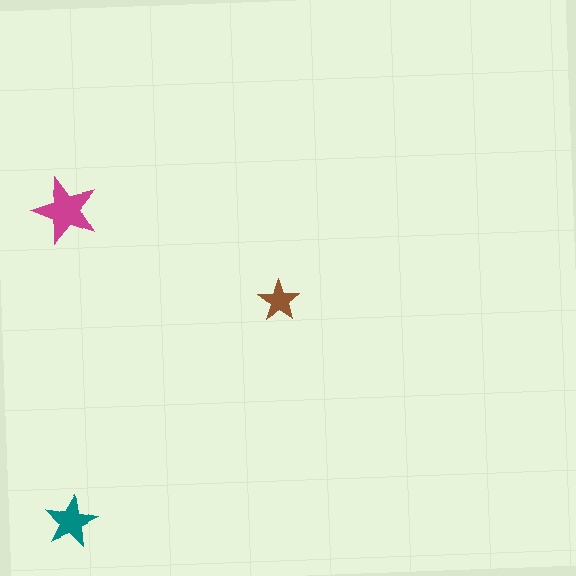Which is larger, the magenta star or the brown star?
The magenta one.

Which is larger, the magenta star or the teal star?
The magenta one.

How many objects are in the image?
There are 3 objects in the image.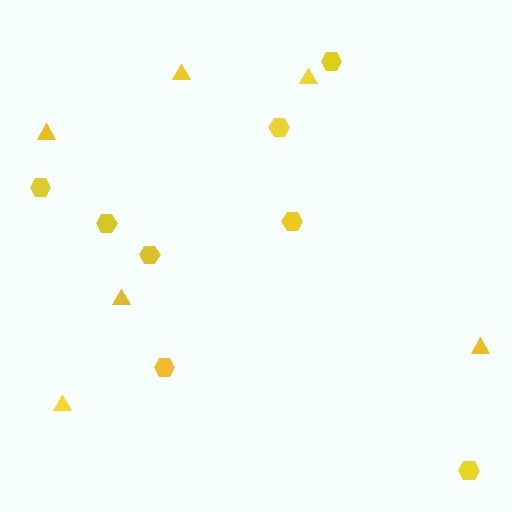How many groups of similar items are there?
There are 2 groups: one group of hexagons (8) and one group of triangles (6).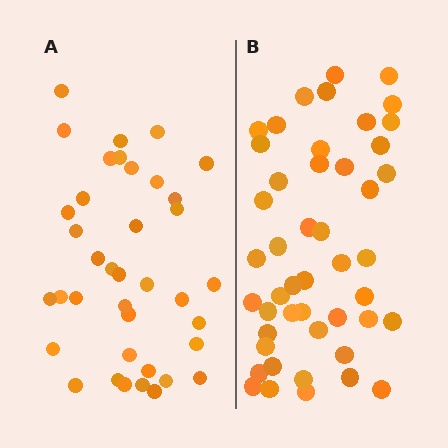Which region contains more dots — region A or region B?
Region B (the right region) has more dots.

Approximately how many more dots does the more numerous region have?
Region B has roughly 8 or so more dots than region A.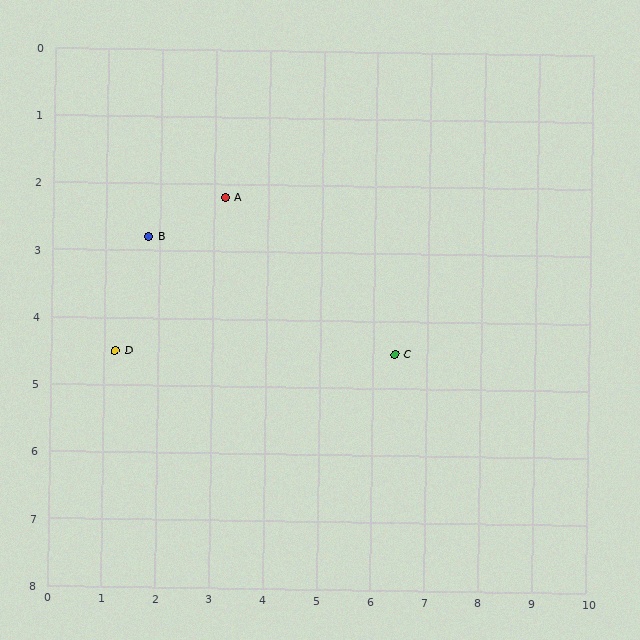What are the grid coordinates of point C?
Point C is at approximately (6.4, 4.5).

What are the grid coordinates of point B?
Point B is at approximately (1.8, 2.8).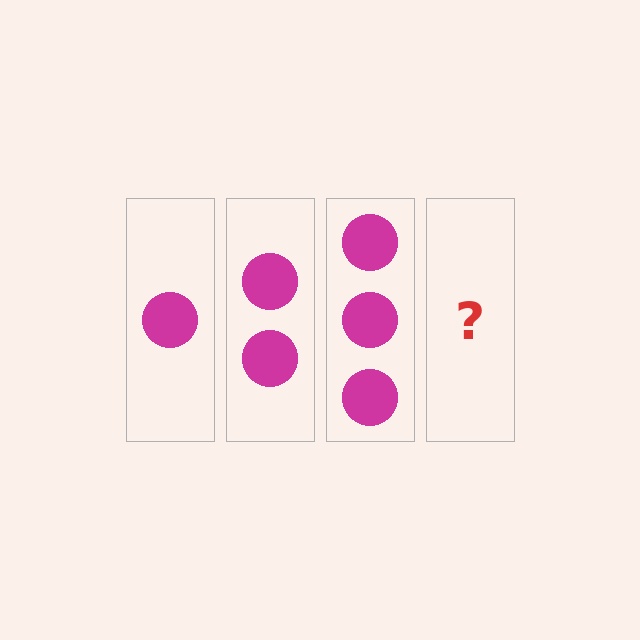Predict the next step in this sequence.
The next step is 4 circles.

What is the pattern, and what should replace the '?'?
The pattern is that each step adds one more circle. The '?' should be 4 circles.